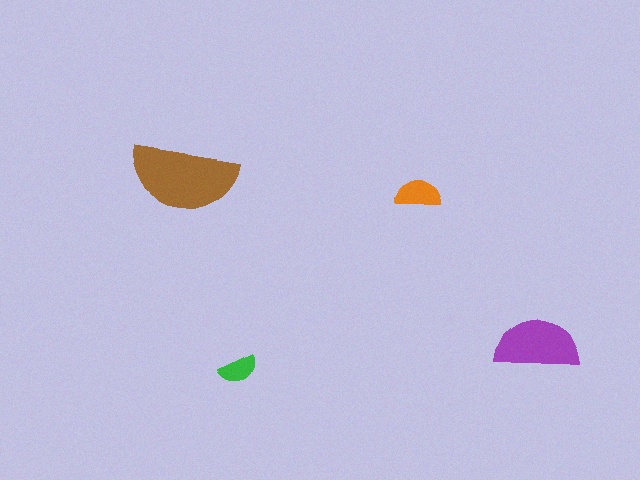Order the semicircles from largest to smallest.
the brown one, the purple one, the orange one, the green one.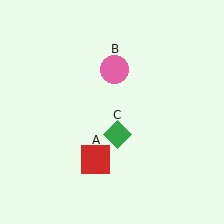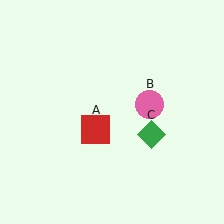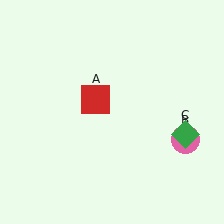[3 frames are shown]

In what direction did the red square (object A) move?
The red square (object A) moved up.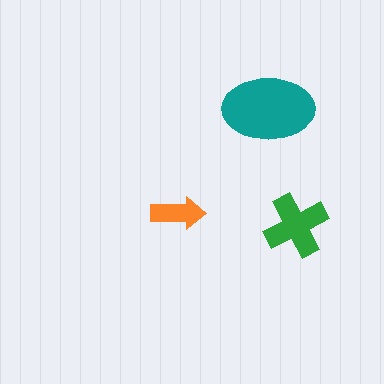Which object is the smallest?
The orange arrow.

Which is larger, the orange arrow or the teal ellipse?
The teal ellipse.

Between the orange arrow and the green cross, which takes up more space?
The green cross.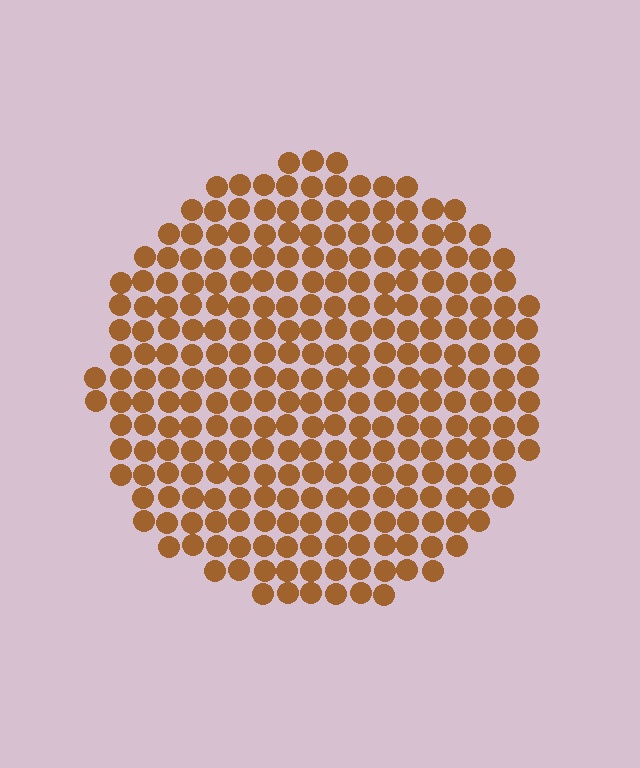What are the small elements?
The small elements are circles.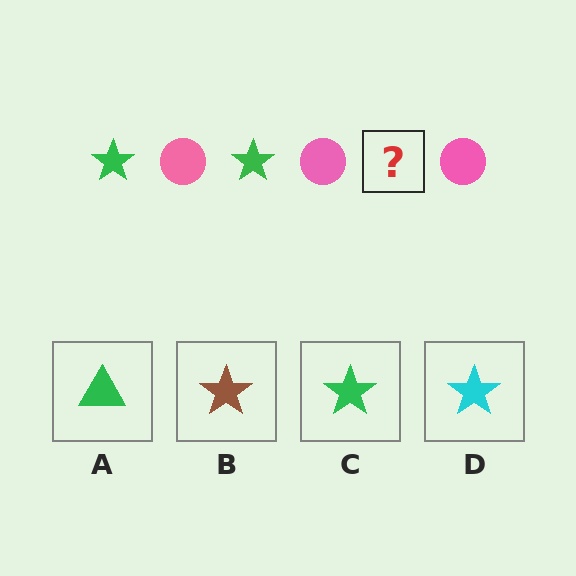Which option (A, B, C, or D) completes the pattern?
C.